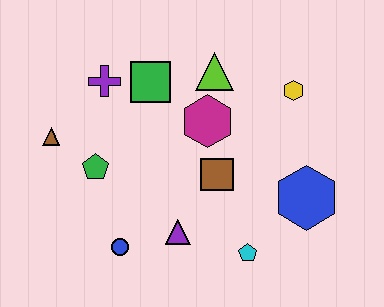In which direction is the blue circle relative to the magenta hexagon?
The blue circle is below the magenta hexagon.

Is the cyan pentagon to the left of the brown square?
No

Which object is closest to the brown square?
The magenta hexagon is closest to the brown square.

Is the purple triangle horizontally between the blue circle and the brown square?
Yes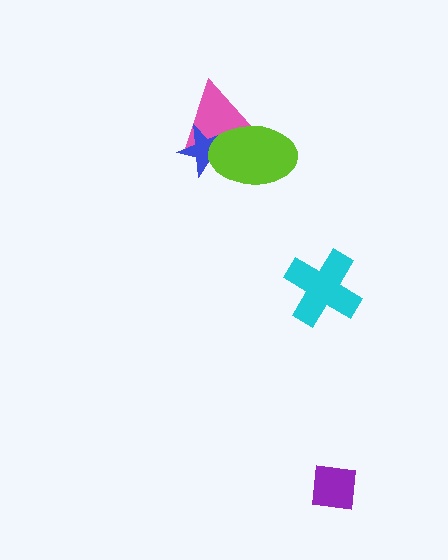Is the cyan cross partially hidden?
No, no other shape covers it.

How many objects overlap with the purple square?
0 objects overlap with the purple square.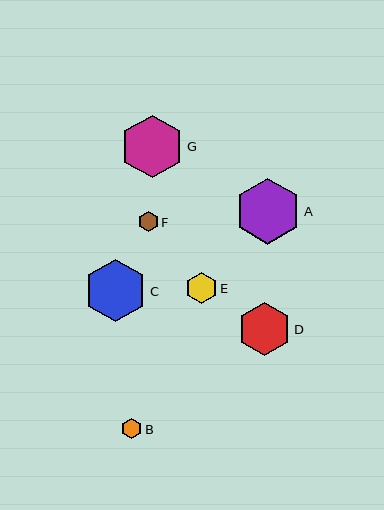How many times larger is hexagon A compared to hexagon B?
Hexagon A is approximately 3.3 times the size of hexagon B.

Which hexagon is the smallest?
Hexagon B is the smallest with a size of approximately 20 pixels.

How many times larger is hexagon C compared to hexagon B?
Hexagon C is approximately 3.1 times the size of hexagon B.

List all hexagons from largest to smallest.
From largest to smallest: A, G, C, D, E, F, B.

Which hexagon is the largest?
Hexagon A is the largest with a size of approximately 66 pixels.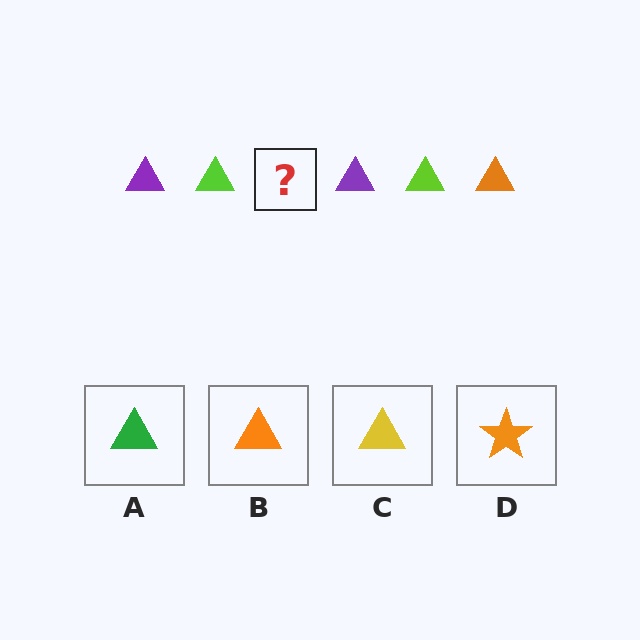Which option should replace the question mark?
Option B.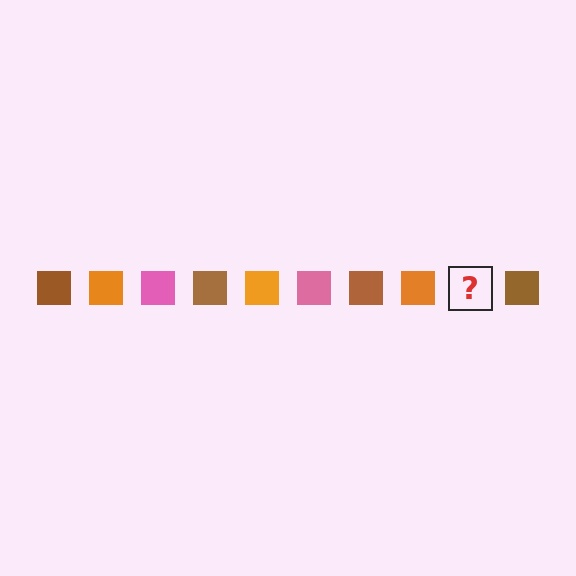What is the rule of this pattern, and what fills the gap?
The rule is that the pattern cycles through brown, orange, pink squares. The gap should be filled with a pink square.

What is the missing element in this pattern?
The missing element is a pink square.